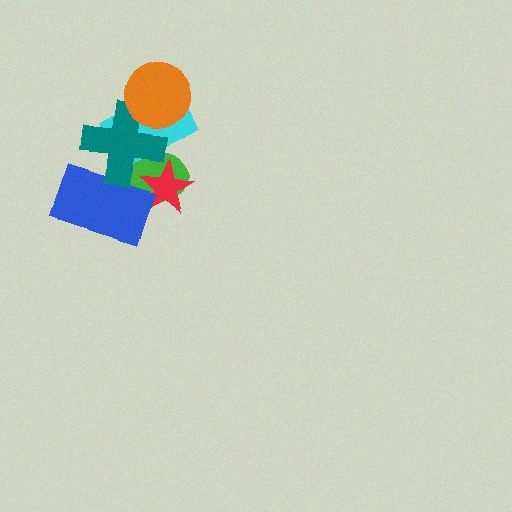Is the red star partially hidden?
Yes, it is partially covered by another shape.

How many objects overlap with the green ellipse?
4 objects overlap with the green ellipse.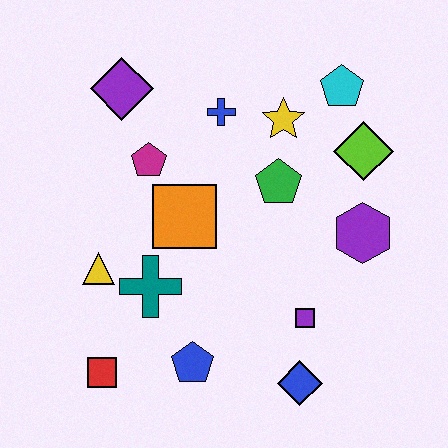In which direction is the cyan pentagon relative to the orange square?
The cyan pentagon is to the right of the orange square.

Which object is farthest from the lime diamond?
The red square is farthest from the lime diamond.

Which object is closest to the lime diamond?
The cyan pentagon is closest to the lime diamond.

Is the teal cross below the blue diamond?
No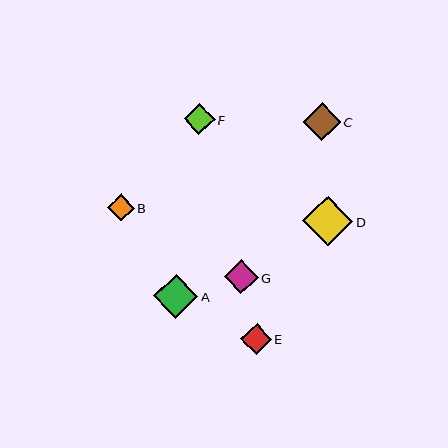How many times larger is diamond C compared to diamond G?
Diamond C is approximately 1.1 times the size of diamond G.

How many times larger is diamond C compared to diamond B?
Diamond C is approximately 1.4 times the size of diamond B.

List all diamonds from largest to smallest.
From largest to smallest: D, A, C, G, F, E, B.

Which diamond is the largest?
Diamond D is the largest with a size of approximately 50 pixels.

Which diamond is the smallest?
Diamond B is the smallest with a size of approximately 27 pixels.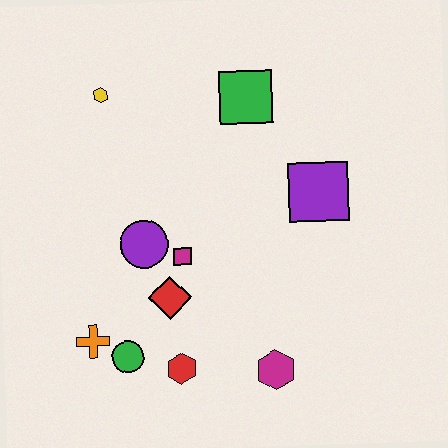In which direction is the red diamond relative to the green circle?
The red diamond is above the green circle.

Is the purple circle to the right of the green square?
No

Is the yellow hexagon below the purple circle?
No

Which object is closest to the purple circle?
The magenta square is closest to the purple circle.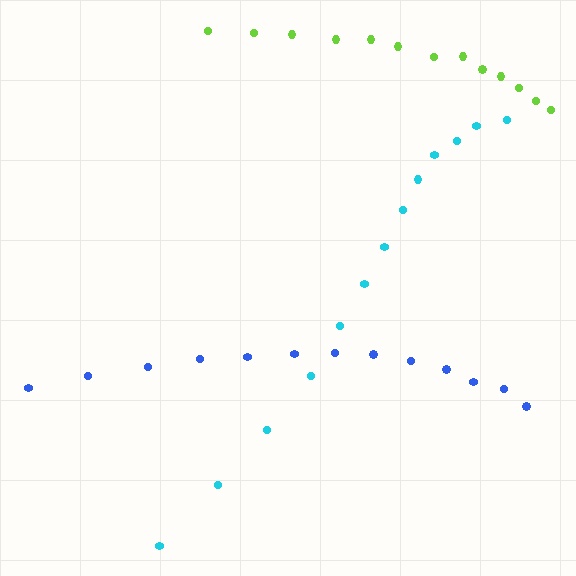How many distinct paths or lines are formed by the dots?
There are 3 distinct paths.